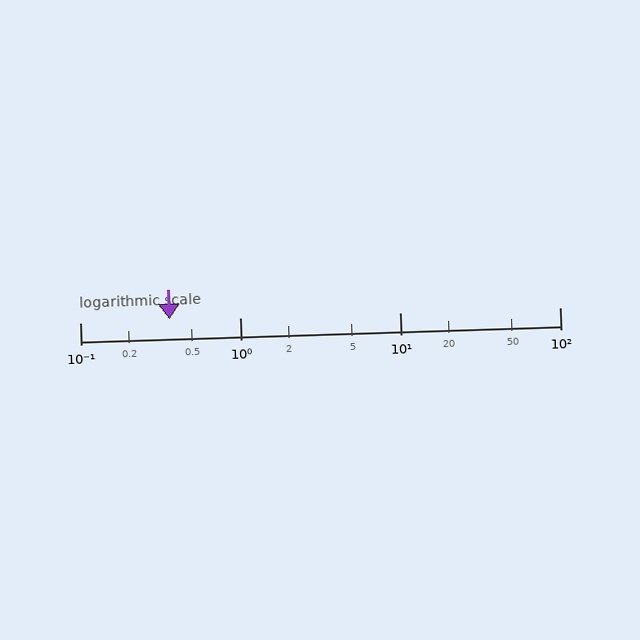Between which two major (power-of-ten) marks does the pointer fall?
The pointer is between 0.1 and 1.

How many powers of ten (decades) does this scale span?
The scale spans 3 decades, from 0.1 to 100.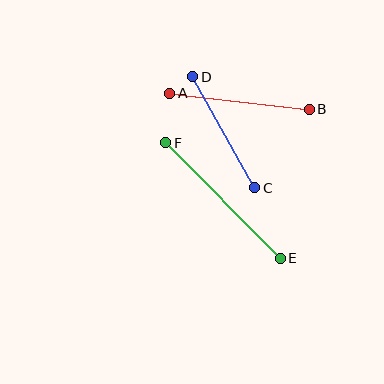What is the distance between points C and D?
The distance is approximately 127 pixels.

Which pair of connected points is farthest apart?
Points E and F are farthest apart.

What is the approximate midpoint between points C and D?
The midpoint is at approximately (224, 132) pixels.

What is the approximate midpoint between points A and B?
The midpoint is at approximately (240, 101) pixels.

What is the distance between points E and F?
The distance is approximately 163 pixels.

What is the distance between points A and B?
The distance is approximately 140 pixels.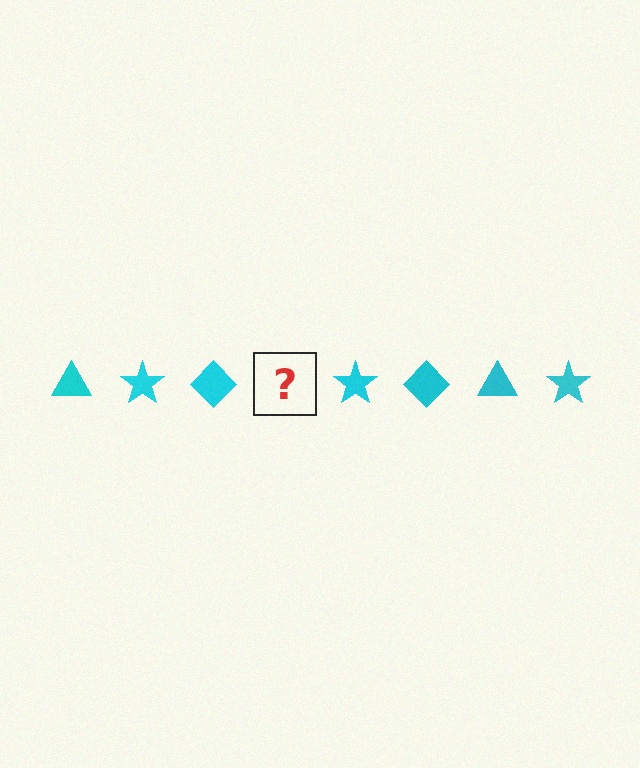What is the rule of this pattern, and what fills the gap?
The rule is that the pattern cycles through triangle, star, diamond shapes in cyan. The gap should be filled with a cyan triangle.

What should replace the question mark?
The question mark should be replaced with a cyan triangle.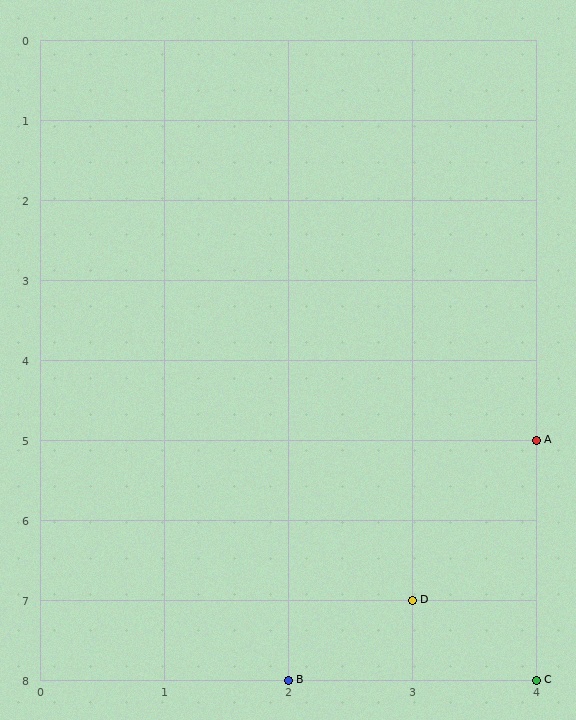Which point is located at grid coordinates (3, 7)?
Point D is at (3, 7).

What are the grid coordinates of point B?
Point B is at grid coordinates (2, 8).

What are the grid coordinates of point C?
Point C is at grid coordinates (4, 8).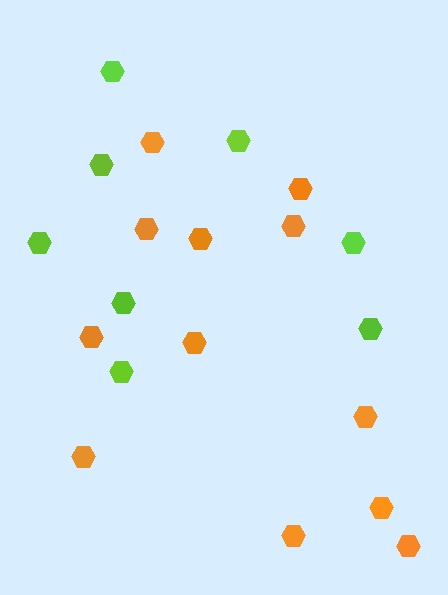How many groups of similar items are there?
There are 2 groups: one group of lime hexagons (8) and one group of orange hexagons (12).